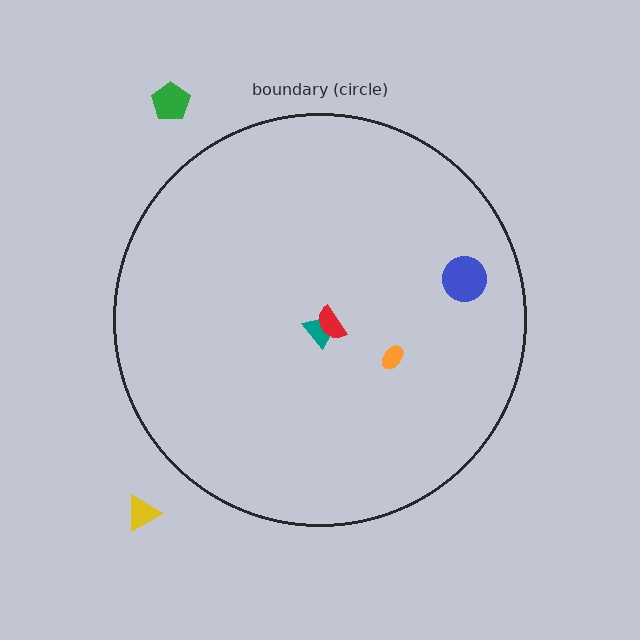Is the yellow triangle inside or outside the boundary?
Outside.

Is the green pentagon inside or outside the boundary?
Outside.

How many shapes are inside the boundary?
4 inside, 2 outside.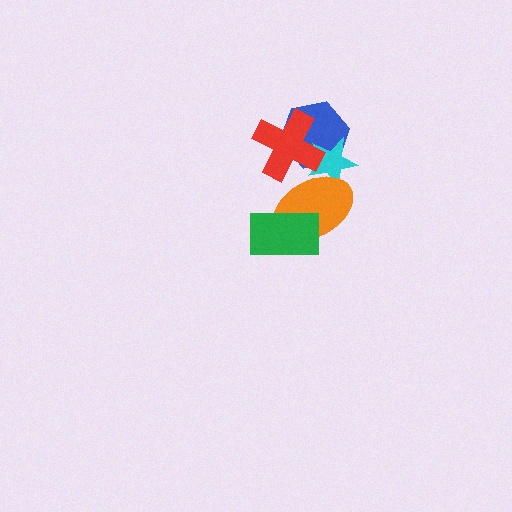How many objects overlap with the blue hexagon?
2 objects overlap with the blue hexagon.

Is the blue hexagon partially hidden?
Yes, it is partially covered by another shape.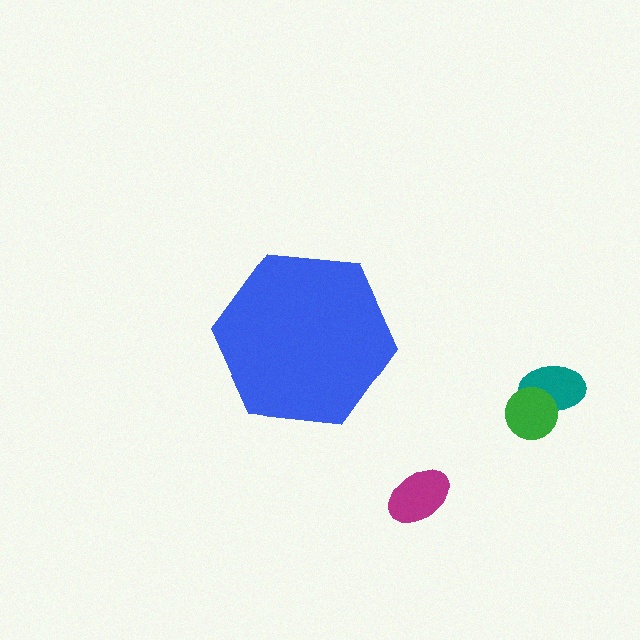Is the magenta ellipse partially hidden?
No, the magenta ellipse is fully visible.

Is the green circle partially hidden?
No, the green circle is fully visible.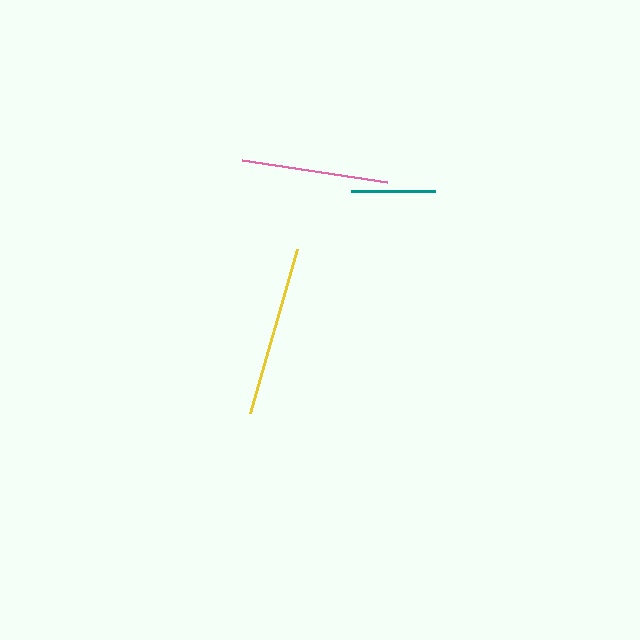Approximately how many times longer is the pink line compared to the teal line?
The pink line is approximately 1.7 times the length of the teal line.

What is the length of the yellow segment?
The yellow segment is approximately 170 pixels long.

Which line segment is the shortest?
The teal line is the shortest at approximately 84 pixels.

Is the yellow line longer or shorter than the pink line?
The yellow line is longer than the pink line.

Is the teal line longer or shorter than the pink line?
The pink line is longer than the teal line.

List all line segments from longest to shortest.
From longest to shortest: yellow, pink, teal.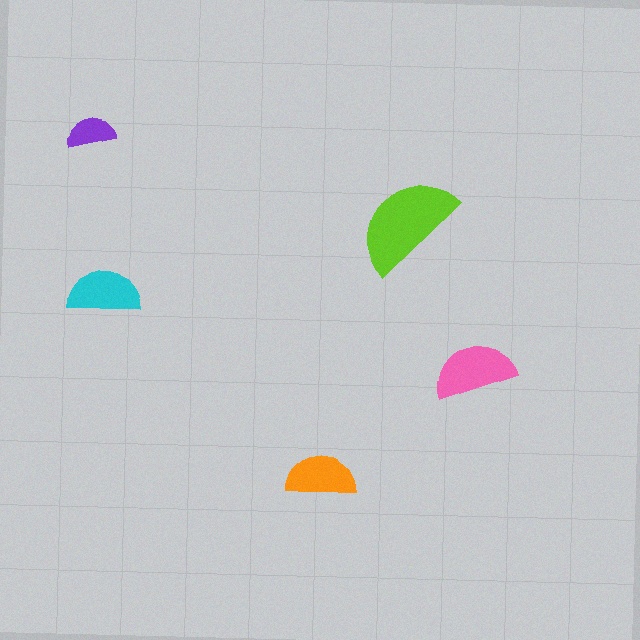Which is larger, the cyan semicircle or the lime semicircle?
The lime one.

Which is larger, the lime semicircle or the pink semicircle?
The lime one.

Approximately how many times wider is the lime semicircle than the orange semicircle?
About 1.5 times wider.